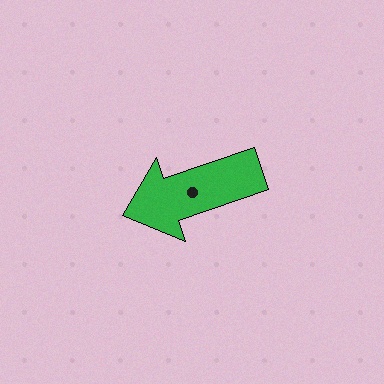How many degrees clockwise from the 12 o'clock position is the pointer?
Approximately 251 degrees.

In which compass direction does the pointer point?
West.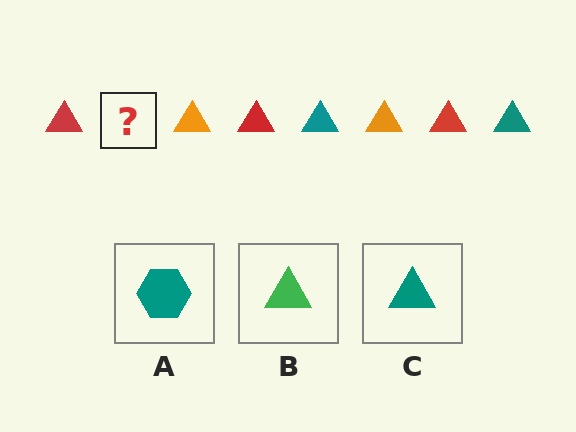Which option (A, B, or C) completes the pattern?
C.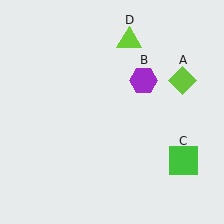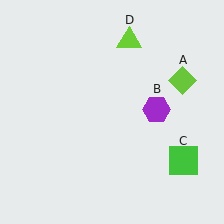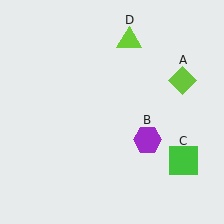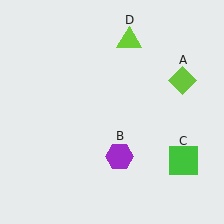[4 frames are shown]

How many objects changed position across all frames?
1 object changed position: purple hexagon (object B).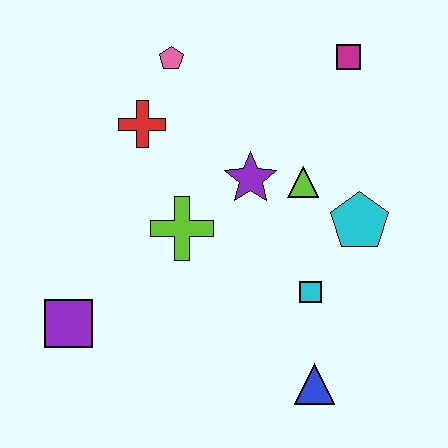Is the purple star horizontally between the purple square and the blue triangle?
Yes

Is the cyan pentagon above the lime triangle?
No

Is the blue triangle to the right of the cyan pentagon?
No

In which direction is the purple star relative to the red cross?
The purple star is to the right of the red cross.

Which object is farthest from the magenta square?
The purple square is farthest from the magenta square.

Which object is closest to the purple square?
The lime cross is closest to the purple square.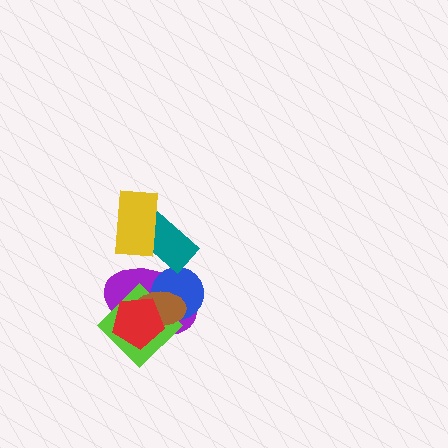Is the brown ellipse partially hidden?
Yes, it is partially covered by another shape.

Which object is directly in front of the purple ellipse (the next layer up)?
The lime diamond is directly in front of the purple ellipse.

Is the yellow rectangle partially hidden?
No, no other shape covers it.